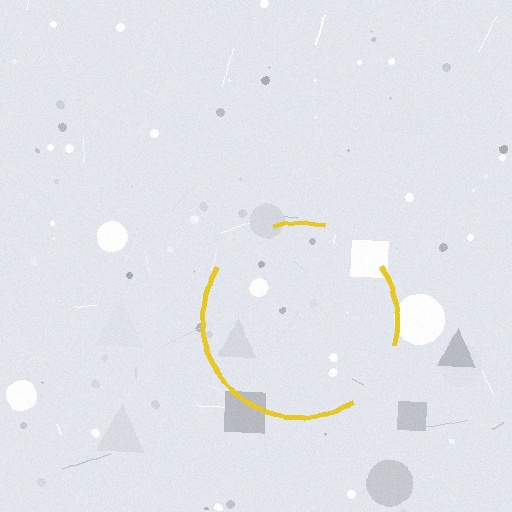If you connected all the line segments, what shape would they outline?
They would outline a circle.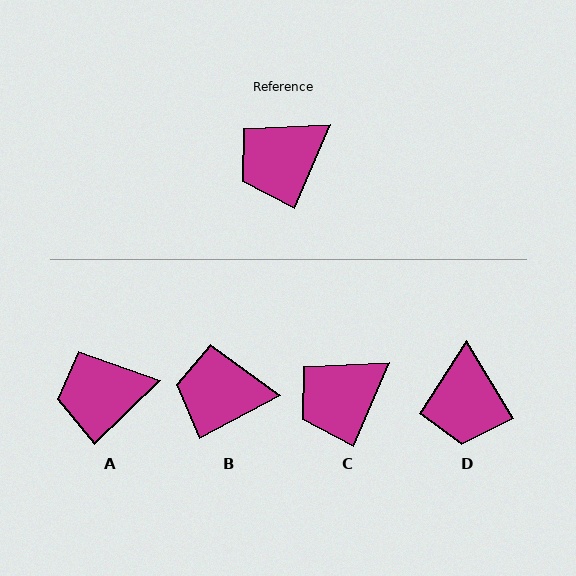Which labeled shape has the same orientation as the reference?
C.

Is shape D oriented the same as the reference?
No, it is off by about 54 degrees.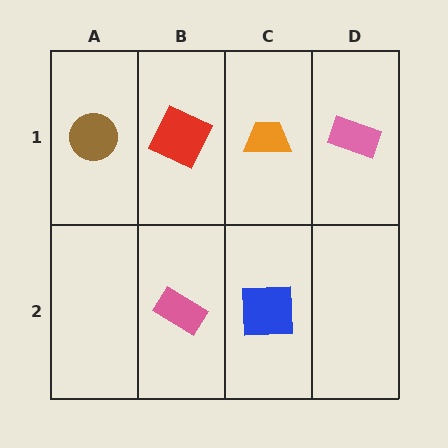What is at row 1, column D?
A pink rectangle.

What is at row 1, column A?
A brown circle.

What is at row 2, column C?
A blue square.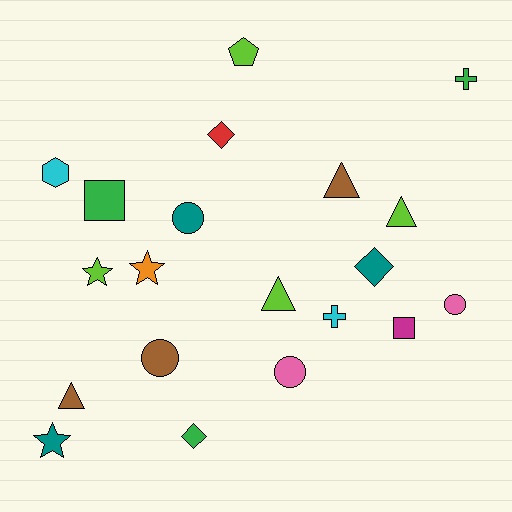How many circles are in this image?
There are 4 circles.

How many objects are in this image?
There are 20 objects.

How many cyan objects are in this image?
There are 2 cyan objects.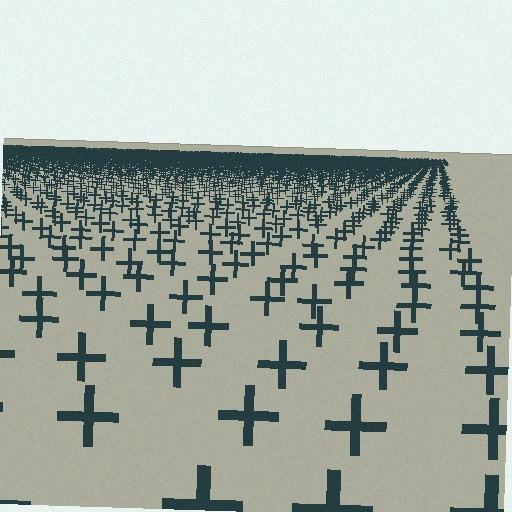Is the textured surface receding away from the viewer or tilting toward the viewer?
The surface is receding away from the viewer. Texture elements get smaller and denser toward the top.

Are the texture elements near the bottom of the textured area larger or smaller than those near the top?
Larger. Near the bottom, elements are closer to the viewer and appear at a bigger on-screen size.